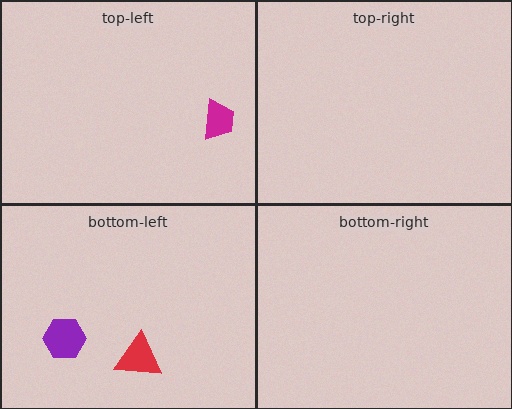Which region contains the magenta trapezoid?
The top-left region.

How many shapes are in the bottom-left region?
2.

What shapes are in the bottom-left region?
The purple hexagon, the red triangle.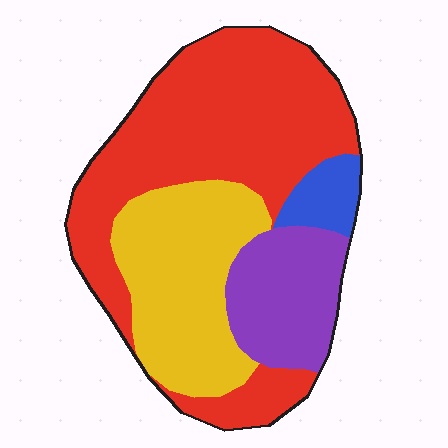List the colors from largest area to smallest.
From largest to smallest: red, yellow, purple, blue.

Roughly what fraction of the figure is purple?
Purple covers 17% of the figure.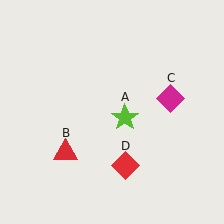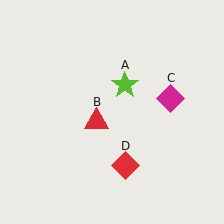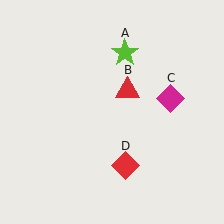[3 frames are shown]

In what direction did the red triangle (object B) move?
The red triangle (object B) moved up and to the right.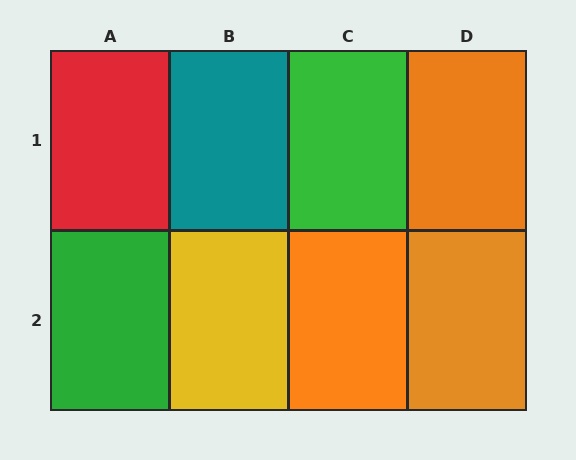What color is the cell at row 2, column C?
Orange.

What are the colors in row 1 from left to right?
Red, teal, green, orange.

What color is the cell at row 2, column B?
Yellow.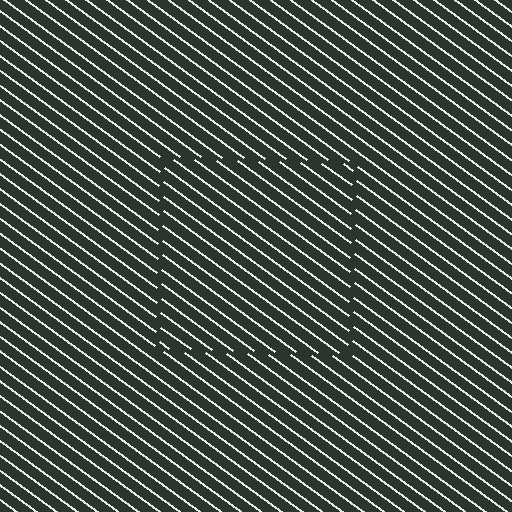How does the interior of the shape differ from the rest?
The interior of the shape contains the same grating, shifted by half a period — the contour is defined by the phase discontinuity where line-ends from the inner and outer gratings abut.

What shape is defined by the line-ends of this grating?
An illusory square. The interior of the shape contains the same grating, shifted by half a period — the contour is defined by the phase discontinuity where line-ends from the inner and outer gratings abut.